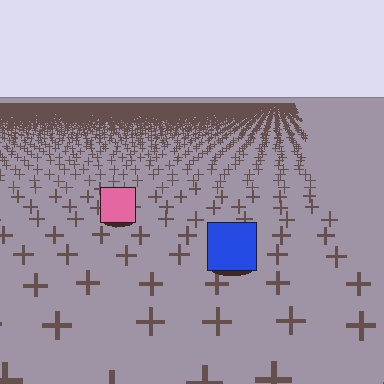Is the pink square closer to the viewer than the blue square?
No. The blue square is closer — you can tell from the texture gradient: the ground texture is coarser near it.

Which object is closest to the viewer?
The blue square is closest. The texture marks near it are larger and more spread out.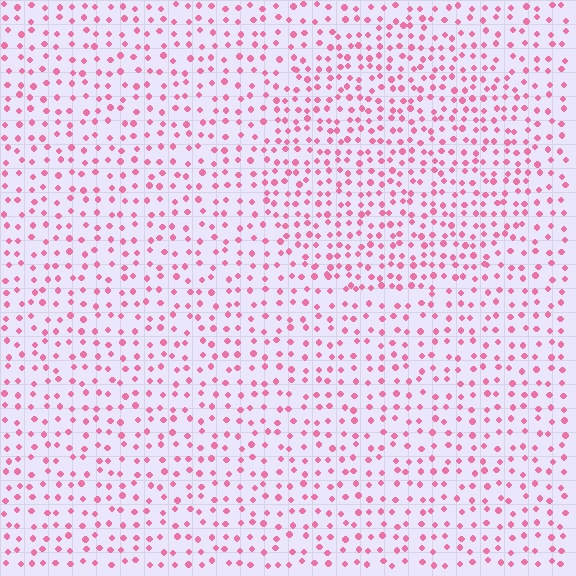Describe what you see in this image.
The image contains small pink elements arranged at two different densities. A circle-shaped region is visible where the elements are more densely packed than the surrounding area.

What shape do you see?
I see a circle.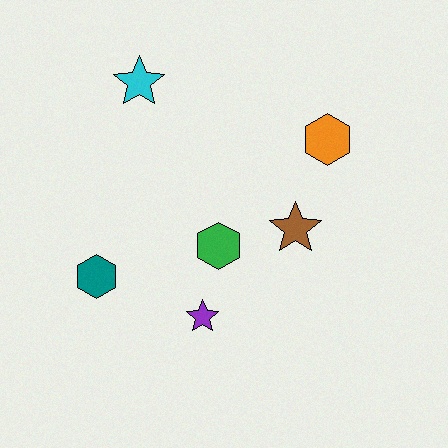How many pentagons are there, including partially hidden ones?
There are no pentagons.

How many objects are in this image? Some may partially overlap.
There are 6 objects.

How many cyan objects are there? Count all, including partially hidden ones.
There is 1 cyan object.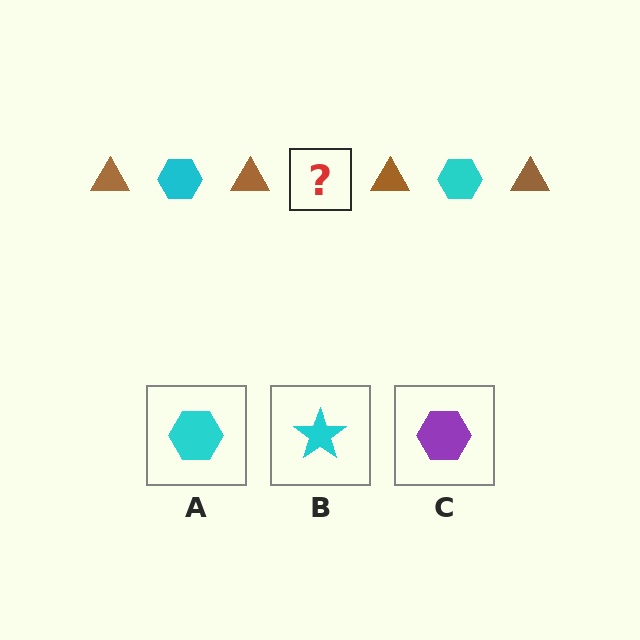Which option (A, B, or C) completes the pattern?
A.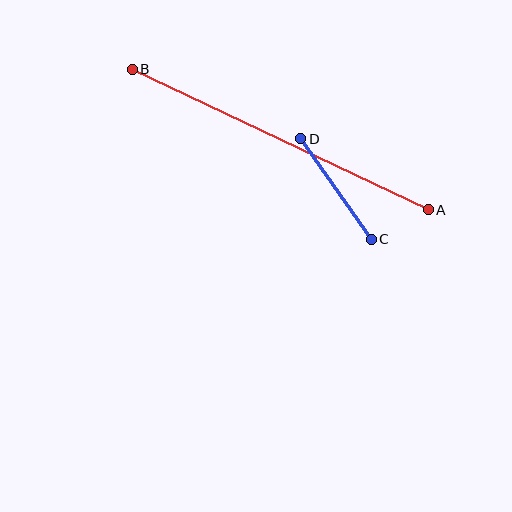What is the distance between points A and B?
The distance is approximately 328 pixels.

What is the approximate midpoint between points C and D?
The midpoint is at approximately (336, 189) pixels.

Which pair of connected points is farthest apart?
Points A and B are farthest apart.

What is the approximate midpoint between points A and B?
The midpoint is at approximately (280, 139) pixels.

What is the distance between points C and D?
The distance is approximately 123 pixels.